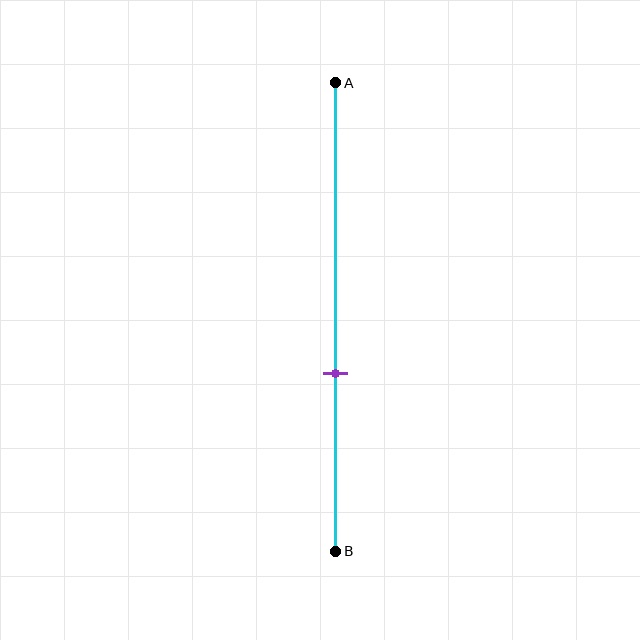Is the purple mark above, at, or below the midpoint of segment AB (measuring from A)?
The purple mark is below the midpoint of segment AB.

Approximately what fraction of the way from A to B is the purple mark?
The purple mark is approximately 60% of the way from A to B.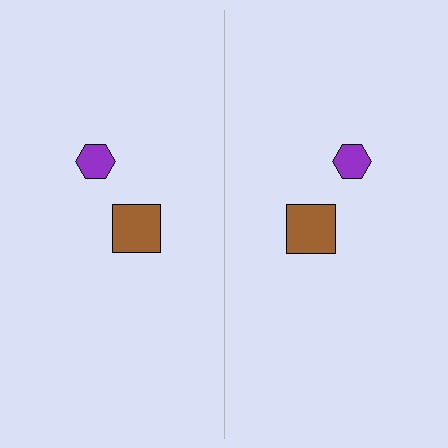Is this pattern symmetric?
Yes, this pattern has bilateral (reflection) symmetry.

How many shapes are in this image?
There are 4 shapes in this image.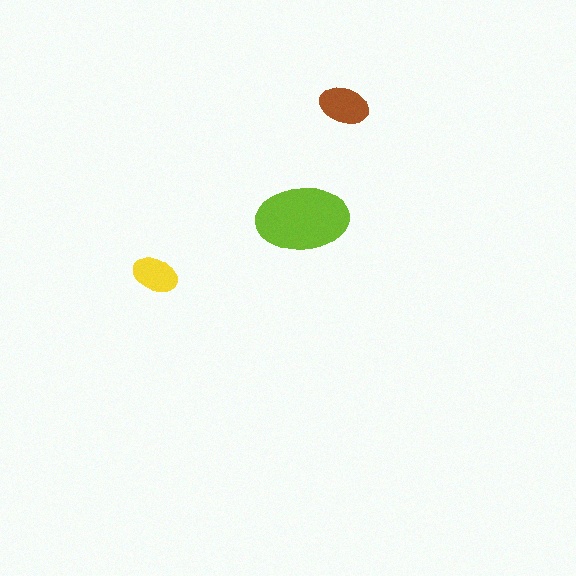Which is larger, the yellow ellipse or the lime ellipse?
The lime one.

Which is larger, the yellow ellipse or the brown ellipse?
The brown one.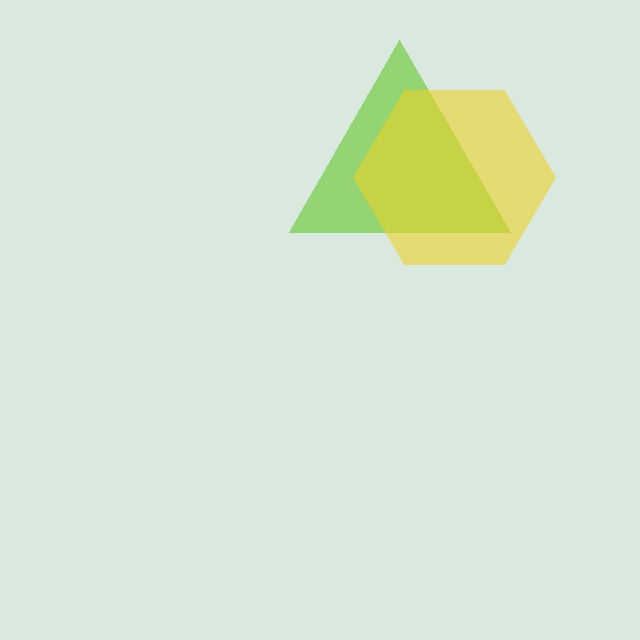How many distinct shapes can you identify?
There are 2 distinct shapes: a lime triangle, a yellow hexagon.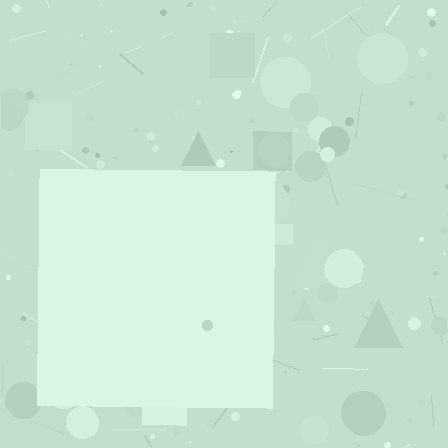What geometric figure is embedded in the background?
A square is embedded in the background.